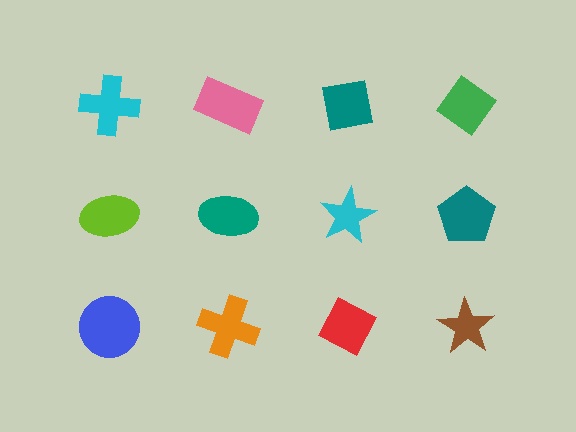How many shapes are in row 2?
4 shapes.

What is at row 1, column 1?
A cyan cross.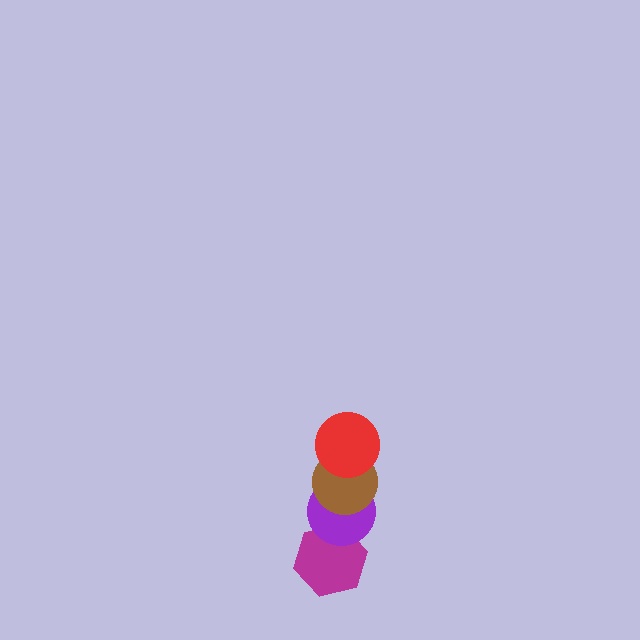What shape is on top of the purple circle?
The brown circle is on top of the purple circle.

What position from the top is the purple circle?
The purple circle is 3rd from the top.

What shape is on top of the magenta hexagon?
The purple circle is on top of the magenta hexagon.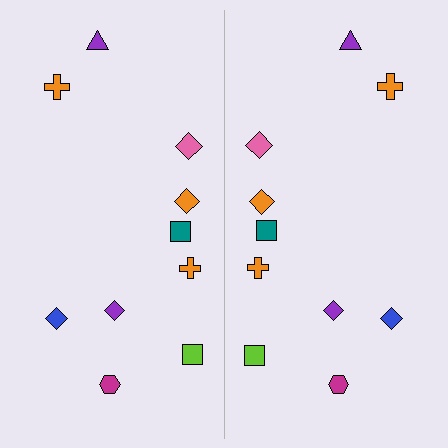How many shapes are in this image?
There are 20 shapes in this image.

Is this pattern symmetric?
Yes, this pattern has bilateral (reflection) symmetry.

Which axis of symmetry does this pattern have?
The pattern has a vertical axis of symmetry running through the center of the image.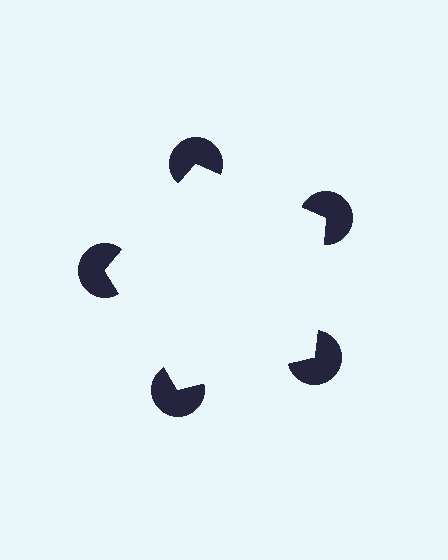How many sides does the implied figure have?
5 sides.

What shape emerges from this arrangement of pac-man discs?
An illusory pentagon — its edges are inferred from the aligned wedge cuts in the pac-man discs, not physically drawn.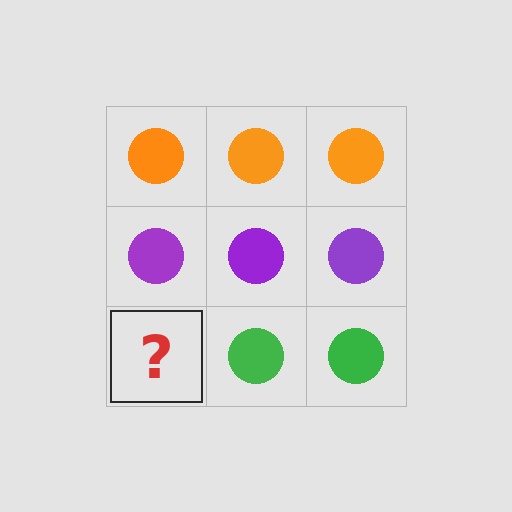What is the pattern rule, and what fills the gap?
The rule is that each row has a consistent color. The gap should be filled with a green circle.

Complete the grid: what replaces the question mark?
The question mark should be replaced with a green circle.